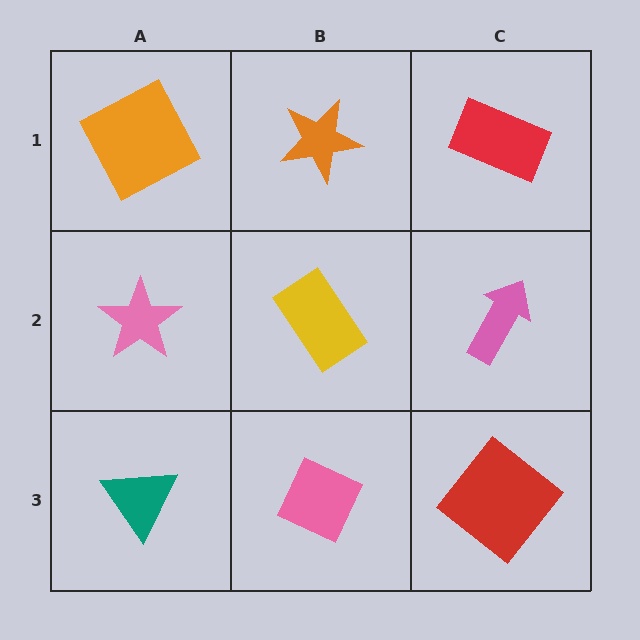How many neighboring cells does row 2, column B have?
4.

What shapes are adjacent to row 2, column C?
A red rectangle (row 1, column C), a red diamond (row 3, column C), a yellow rectangle (row 2, column B).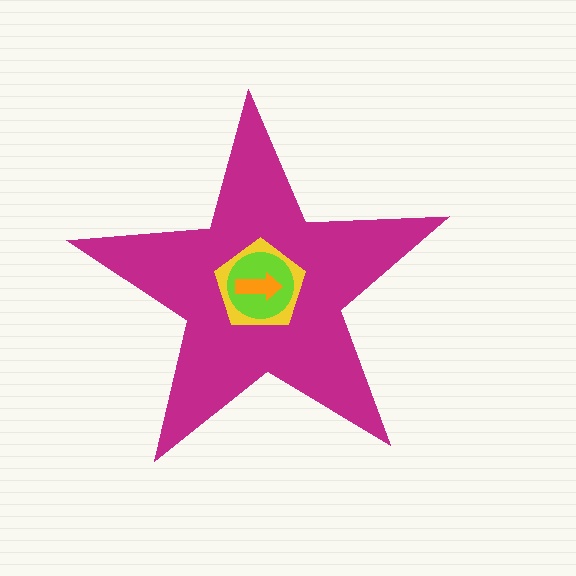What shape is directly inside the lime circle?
The orange arrow.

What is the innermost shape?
The orange arrow.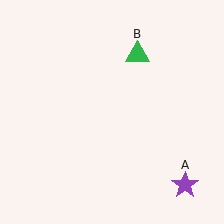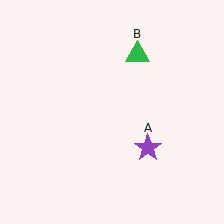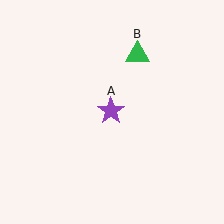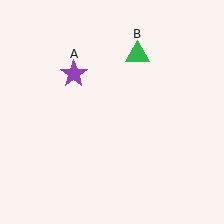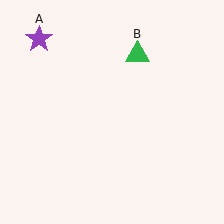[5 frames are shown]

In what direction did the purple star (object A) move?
The purple star (object A) moved up and to the left.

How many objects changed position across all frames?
1 object changed position: purple star (object A).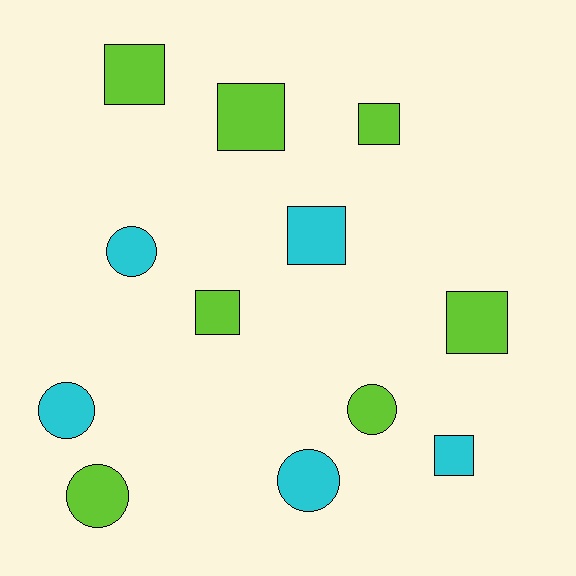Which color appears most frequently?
Lime, with 7 objects.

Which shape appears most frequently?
Square, with 7 objects.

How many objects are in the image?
There are 12 objects.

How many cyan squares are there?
There are 2 cyan squares.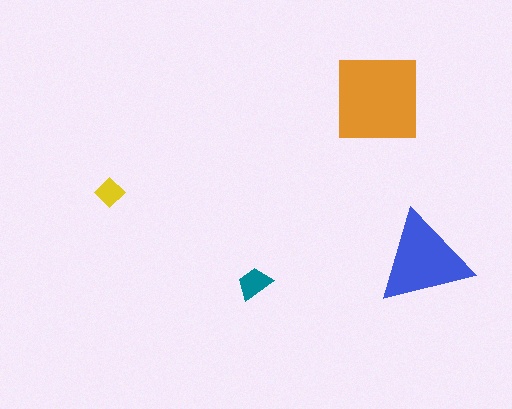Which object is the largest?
The orange square.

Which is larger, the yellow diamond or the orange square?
The orange square.